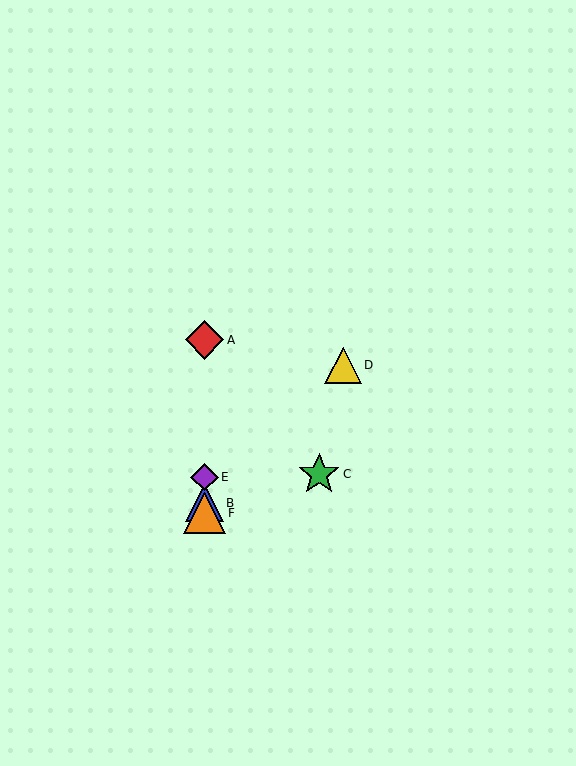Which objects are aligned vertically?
Objects A, B, E, F are aligned vertically.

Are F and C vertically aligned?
No, F is at x≈205 and C is at x≈319.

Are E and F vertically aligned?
Yes, both are at x≈205.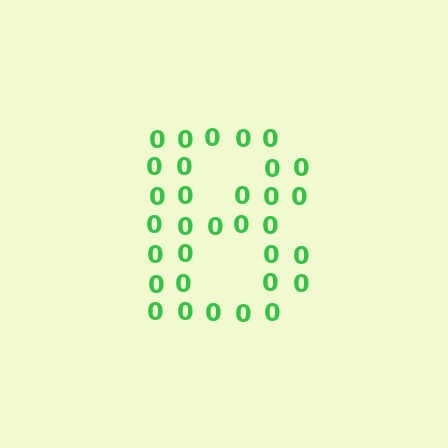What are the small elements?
The small elements are digit 0's.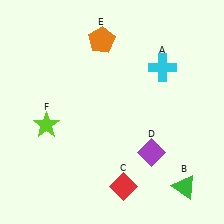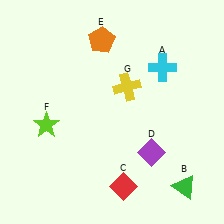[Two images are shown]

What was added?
A yellow cross (G) was added in Image 2.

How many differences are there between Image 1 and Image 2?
There is 1 difference between the two images.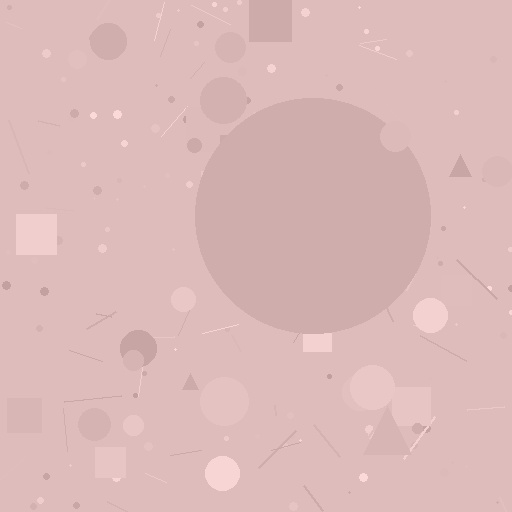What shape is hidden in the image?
A circle is hidden in the image.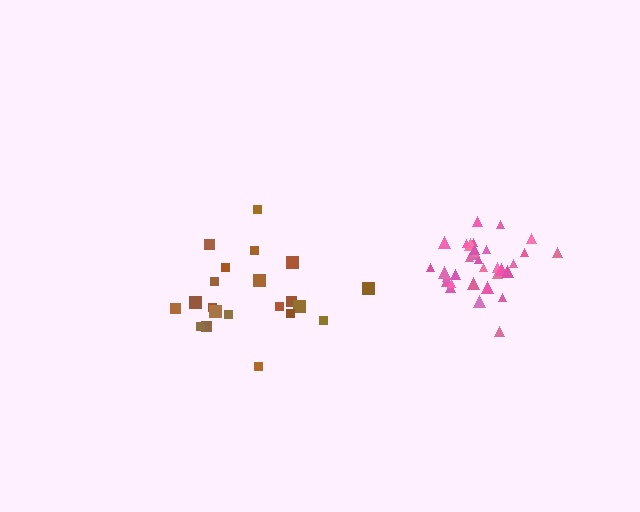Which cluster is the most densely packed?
Pink.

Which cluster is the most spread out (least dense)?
Brown.